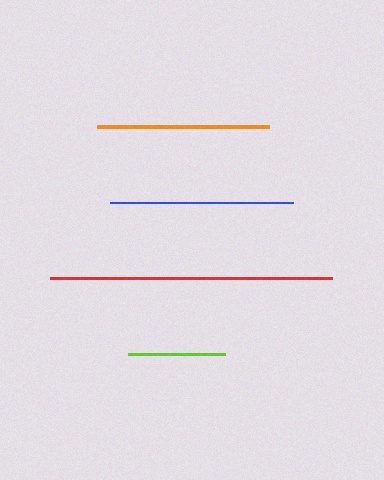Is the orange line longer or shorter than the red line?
The red line is longer than the orange line.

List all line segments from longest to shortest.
From longest to shortest: red, blue, orange, lime.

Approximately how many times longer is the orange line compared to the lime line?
The orange line is approximately 1.8 times the length of the lime line.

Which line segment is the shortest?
The lime line is the shortest at approximately 97 pixels.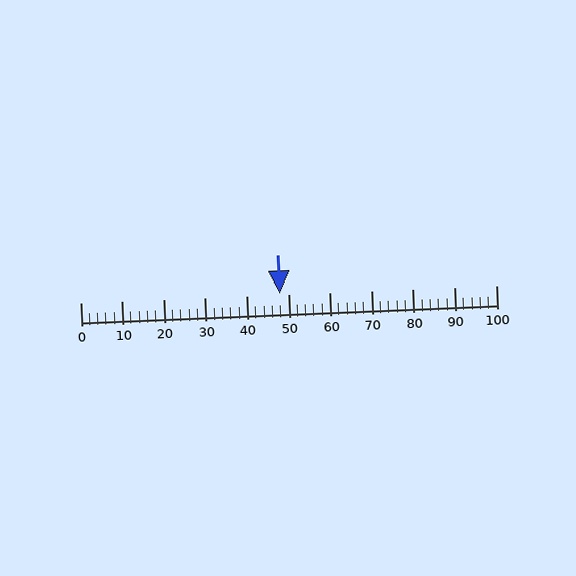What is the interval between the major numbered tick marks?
The major tick marks are spaced 10 units apart.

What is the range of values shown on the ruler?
The ruler shows values from 0 to 100.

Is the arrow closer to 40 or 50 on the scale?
The arrow is closer to 50.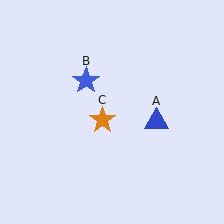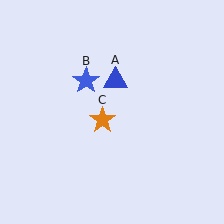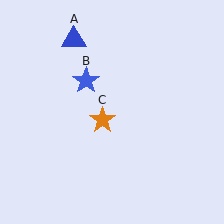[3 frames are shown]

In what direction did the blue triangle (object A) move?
The blue triangle (object A) moved up and to the left.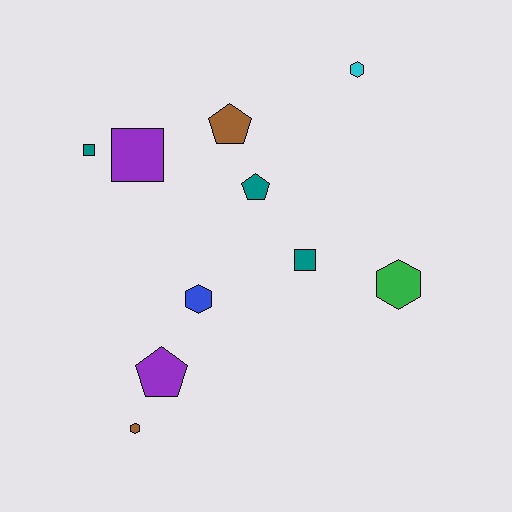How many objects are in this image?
There are 10 objects.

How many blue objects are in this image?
There is 1 blue object.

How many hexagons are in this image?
There are 4 hexagons.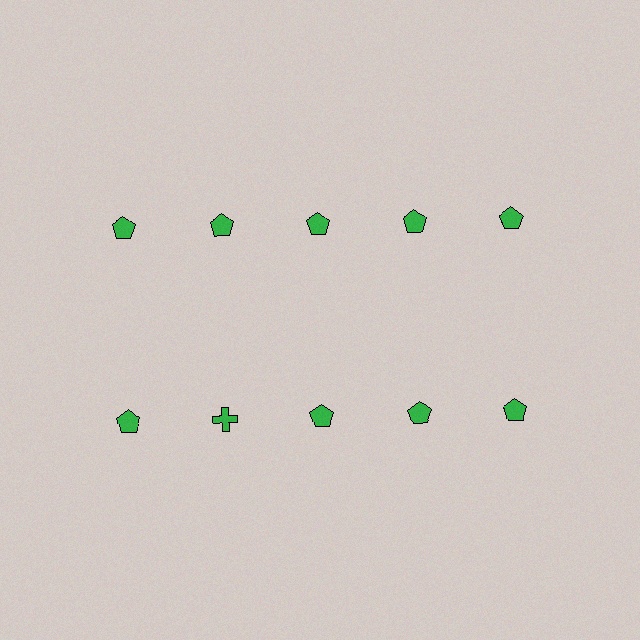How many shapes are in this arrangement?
There are 10 shapes arranged in a grid pattern.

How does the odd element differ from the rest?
It has a different shape: cross instead of pentagon.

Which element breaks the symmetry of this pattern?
The green cross in the second row, second from left column breaks the symmetry. All other shapes are green pentagons.